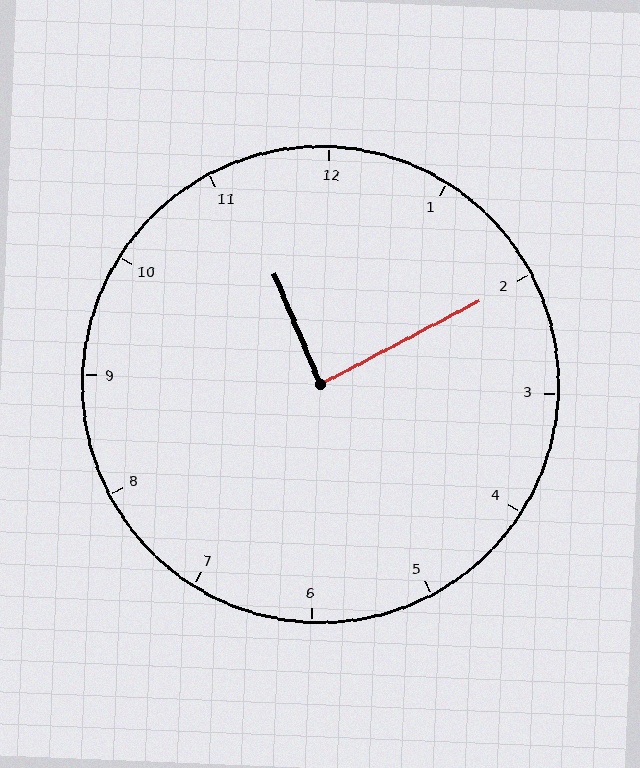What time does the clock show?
11:10.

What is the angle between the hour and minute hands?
Approximately 85 degrees.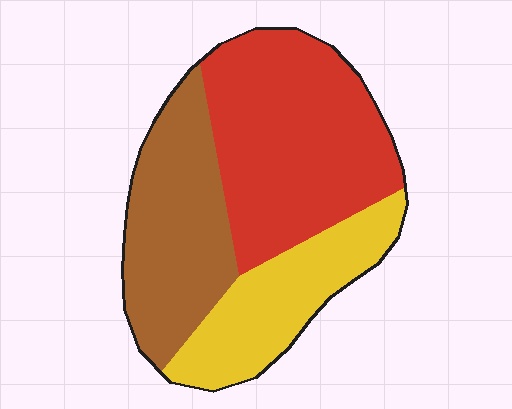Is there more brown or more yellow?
Brown.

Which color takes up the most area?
Red, at roughly 45%.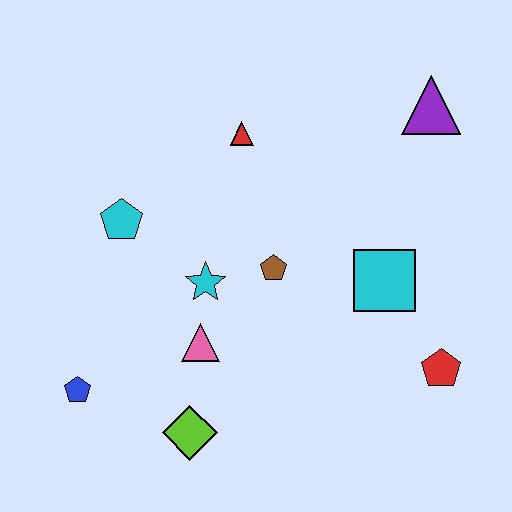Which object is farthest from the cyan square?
The blue pentagon is farthest from the cyan square.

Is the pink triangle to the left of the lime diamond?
No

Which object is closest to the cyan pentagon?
The cyan star is closest to the cyan pentagon.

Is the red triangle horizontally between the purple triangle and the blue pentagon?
Yes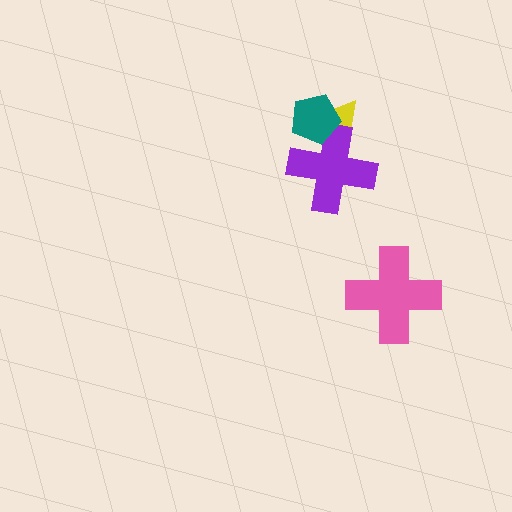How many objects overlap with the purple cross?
2 objects overlap with the purple cross.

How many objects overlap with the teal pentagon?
2 objects overlap with the teal pentagon.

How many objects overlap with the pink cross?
0 objects overlap with the pink cross.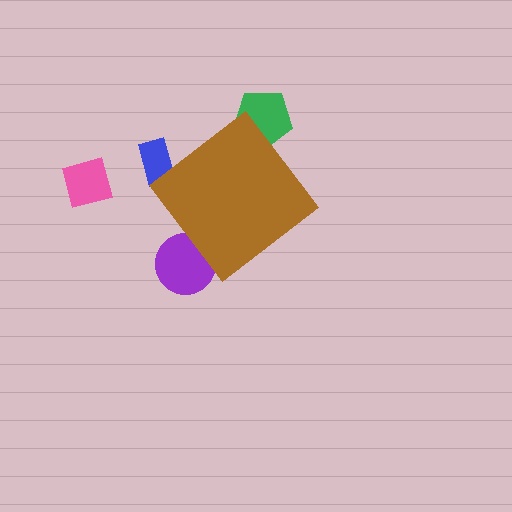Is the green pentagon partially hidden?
Yes, the green pentagon is partially hidden behind the brown diamond.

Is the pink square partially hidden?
No, the pink square is fully visible.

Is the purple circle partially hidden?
Yes, the purple circle is partially hidden behind the brown diamond.